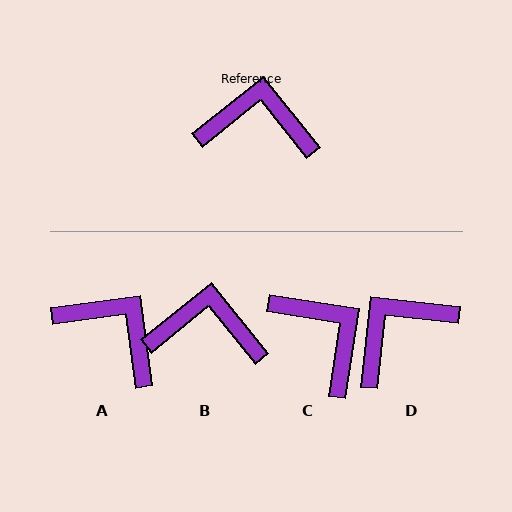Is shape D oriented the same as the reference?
No, it is off by about 45 degrees.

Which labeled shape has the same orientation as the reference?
B.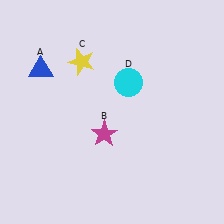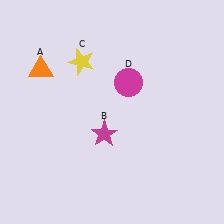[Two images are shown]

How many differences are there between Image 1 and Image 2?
There are 2 differences between the two images.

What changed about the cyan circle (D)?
In Image 1, D is cyan. In Image 2, it changed to magenta.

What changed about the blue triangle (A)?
In Image 1, A is blue. In Image 2, it changed to orange.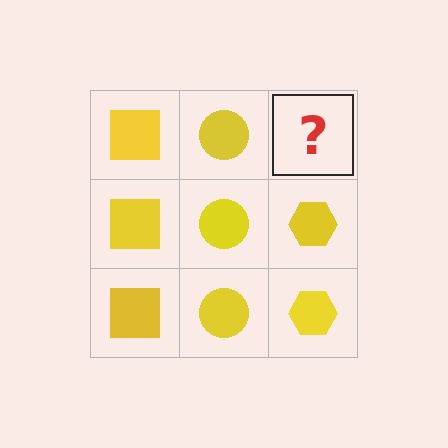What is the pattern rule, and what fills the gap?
The rule is that each column has a consistent shape. The gap should be filled with a yellow hexagon.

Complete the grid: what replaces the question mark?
The question mark should be replaced with a yellow hexagon.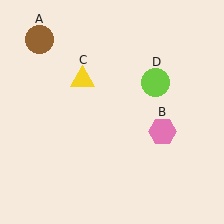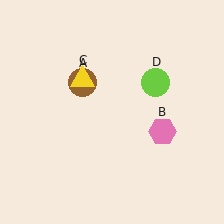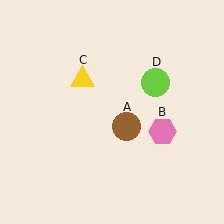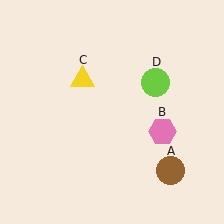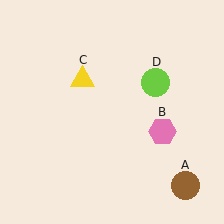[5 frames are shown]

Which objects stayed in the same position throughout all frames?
Pink hexagon (object B) and yellow triangle (object C) and lime circle (object D) remained stationary.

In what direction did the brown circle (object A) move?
The brown circle (object A) moved down and to the right.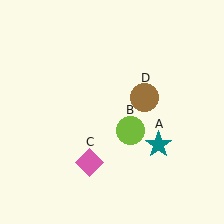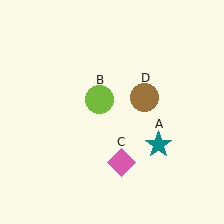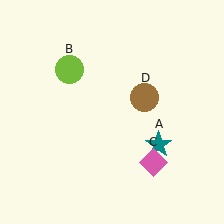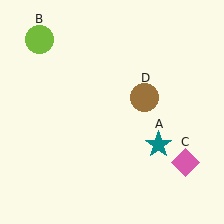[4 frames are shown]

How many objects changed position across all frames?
2 objects changed position: lime circle (object B), pink diamond (object C).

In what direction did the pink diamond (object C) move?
The pink diamond (object C) moved right.